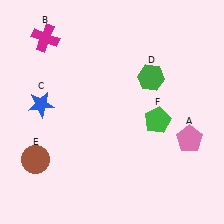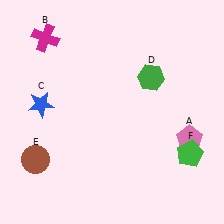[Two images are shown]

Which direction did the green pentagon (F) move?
The green pentagon (F) moved down.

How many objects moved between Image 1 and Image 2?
1 object moved between the two images.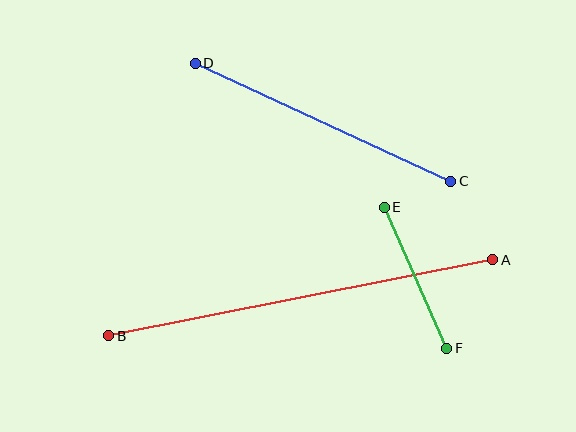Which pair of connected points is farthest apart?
Points A and B are farthest apart.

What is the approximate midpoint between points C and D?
The midpoint is at approximately (323, 122) pixels.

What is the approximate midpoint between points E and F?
The midpoint is at approximately (415, 278) pixels.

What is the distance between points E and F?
The distance is approximately 154 pixels.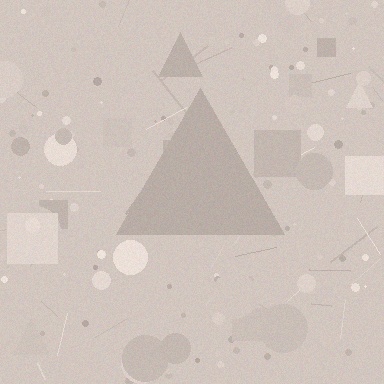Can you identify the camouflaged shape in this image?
The camouflaged shape is a triangle.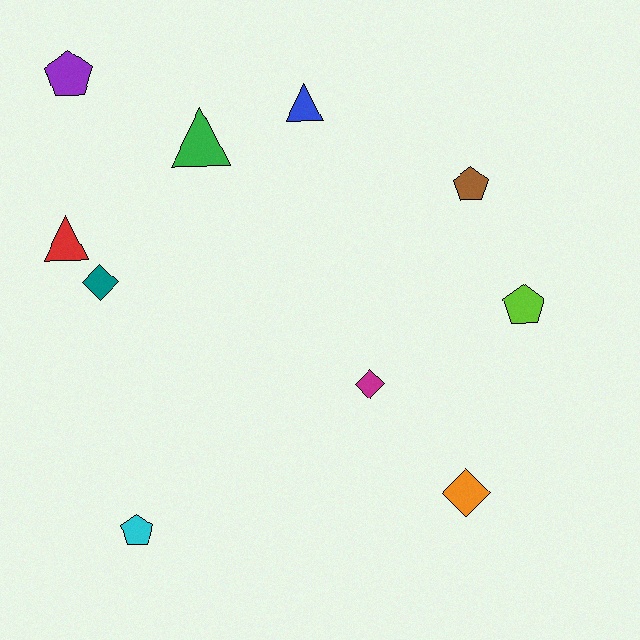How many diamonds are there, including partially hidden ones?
There are 3 diamonds.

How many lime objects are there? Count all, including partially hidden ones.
There is 1 lime object.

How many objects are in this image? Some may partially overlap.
There are 10 objects.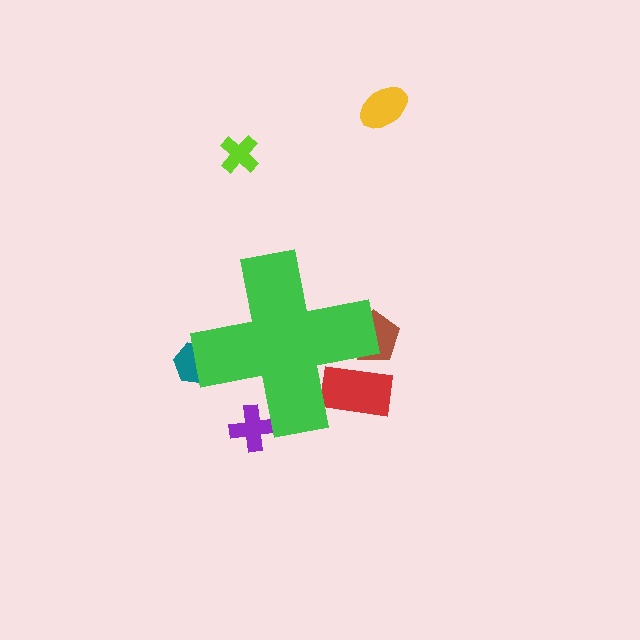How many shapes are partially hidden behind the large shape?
4 shapes are partially hidden.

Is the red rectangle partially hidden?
Yes, the red rectangle is partially hidden behind the green cross.